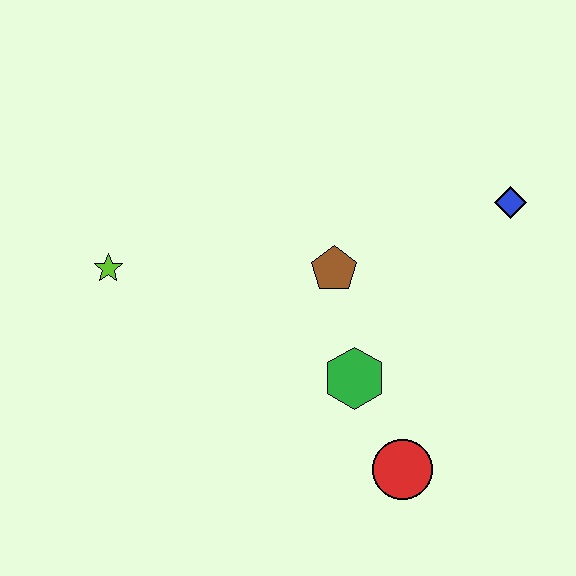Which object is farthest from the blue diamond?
The lime star is farthest from the blue diamond.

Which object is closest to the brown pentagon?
The green hexagon is closest to the brown pentagon.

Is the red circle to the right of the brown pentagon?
Yes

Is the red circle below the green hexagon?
Yes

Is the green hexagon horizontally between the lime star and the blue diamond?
Yes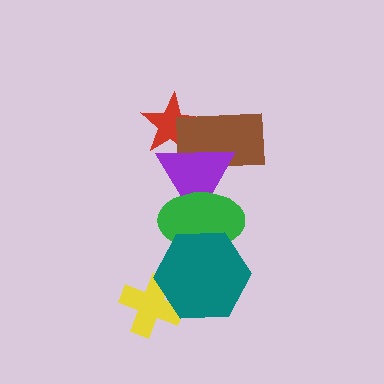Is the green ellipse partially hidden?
Yes, it is partially covered by another shape.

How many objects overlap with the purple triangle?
3 objects overlap with the purple triangle.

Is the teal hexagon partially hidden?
No, no other shape covers it.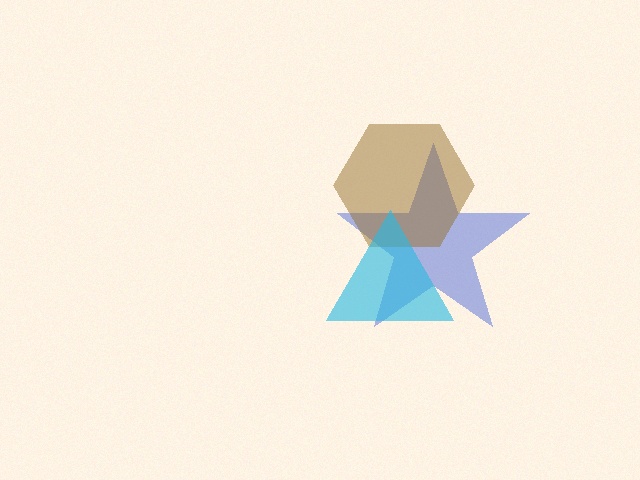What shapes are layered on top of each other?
The layered shapes are: a blue star, a brown hexagon, a cyan triangle.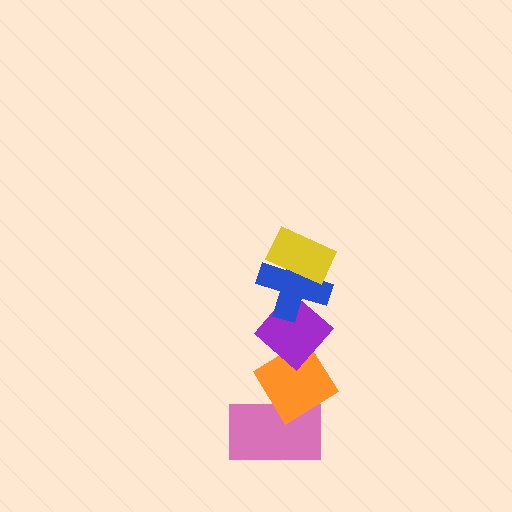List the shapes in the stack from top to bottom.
From top to bottom: the yellow rectangle, the blue cross, the purple diamond, the orange diamond, the pink rectangle.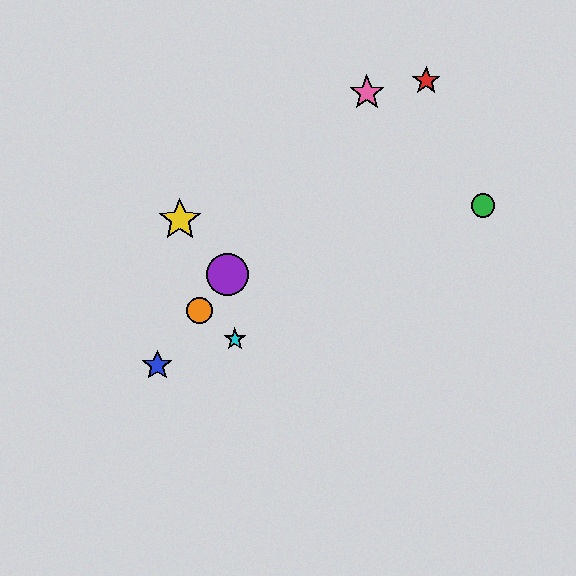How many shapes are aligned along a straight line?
4 shapes (the blue star, the purple circle, the orange circle, the pink star) are aligned along a straight line.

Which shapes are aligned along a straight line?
The blue star, the purple circle, the orange circle, the pink star are aligned along a straight line.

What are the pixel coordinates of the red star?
The red star is at (426, 81).